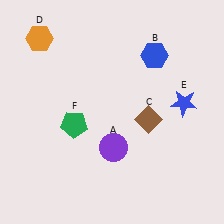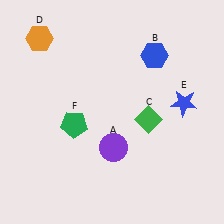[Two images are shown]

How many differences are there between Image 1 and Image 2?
There is 1 difference between the two images.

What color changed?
The diamond (C) changed from brown in Image 1 to green in Image 2.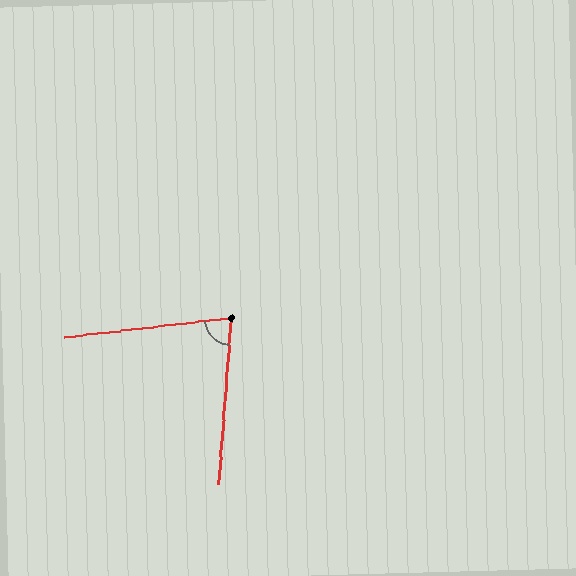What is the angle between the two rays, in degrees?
Approximately 79 degrees.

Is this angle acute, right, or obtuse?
It is acute.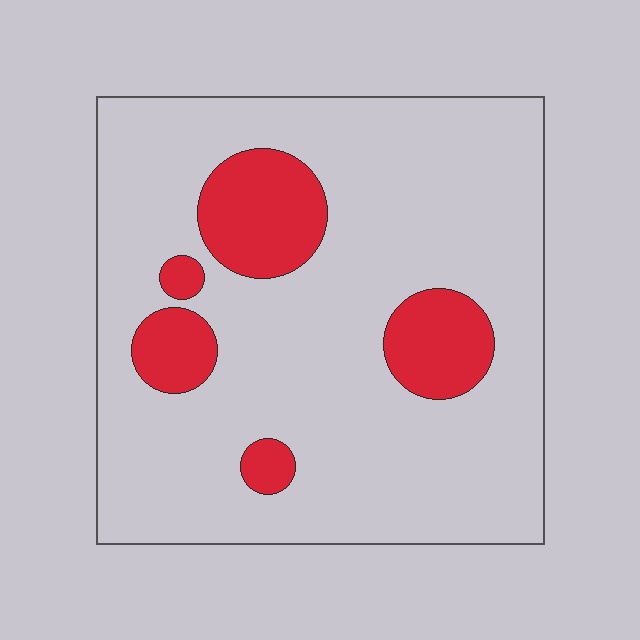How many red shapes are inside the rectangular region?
5.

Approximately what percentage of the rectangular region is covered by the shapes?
Approximately 15%.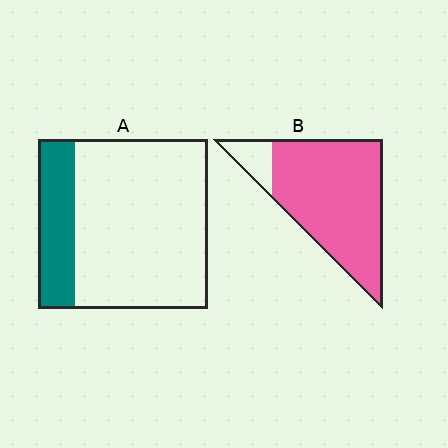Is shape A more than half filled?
No.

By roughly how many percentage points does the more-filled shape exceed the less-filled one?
By roughly 65 percentage points (B over A).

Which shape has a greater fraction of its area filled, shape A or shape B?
Shape B.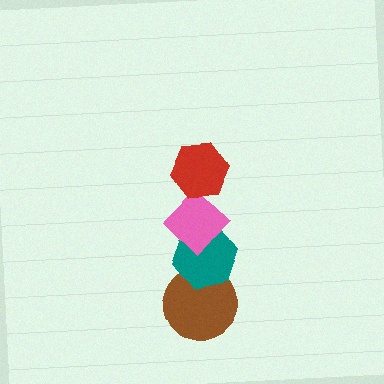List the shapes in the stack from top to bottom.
From top to bottom: the red hexagon, the pink diamond, the teal hexagon, the brown circle.